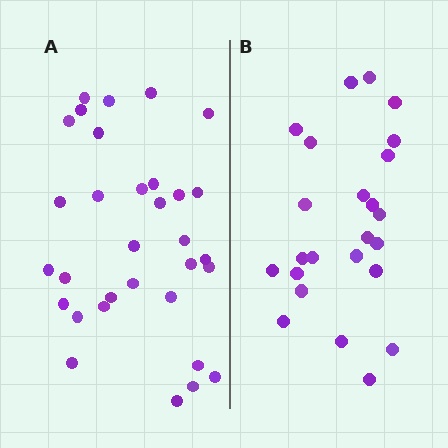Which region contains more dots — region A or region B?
Region A (the left region) has more dots.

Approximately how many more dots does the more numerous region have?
Region A has roughly 8 or so more dots than region B.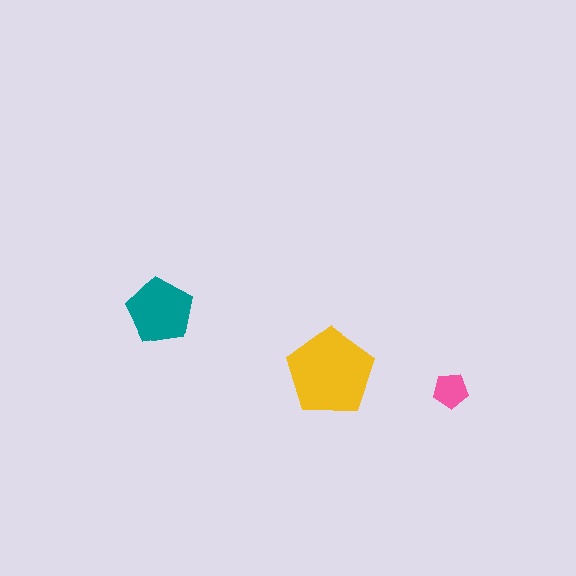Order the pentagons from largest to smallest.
the yellow one, the teal one, the pink one.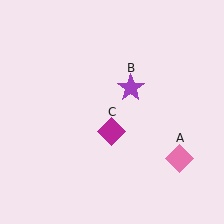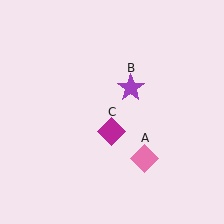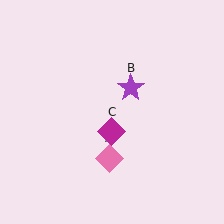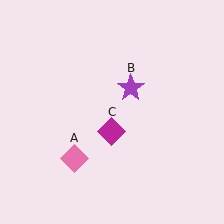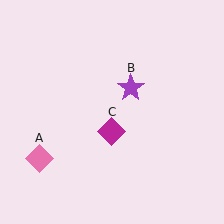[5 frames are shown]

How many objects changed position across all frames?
1 object changed position: pink diamond (object A).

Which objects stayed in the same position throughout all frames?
Purple star (object B) and magenta diamond (object C) remained stationary.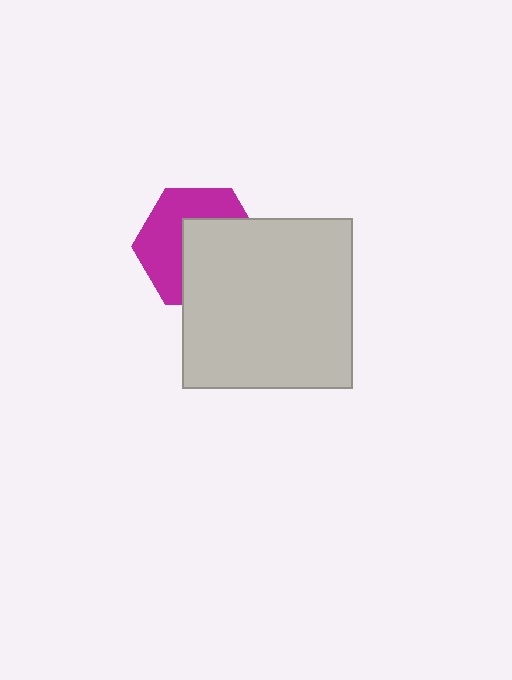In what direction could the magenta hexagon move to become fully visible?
The magenta hexagon could move toward the upper-left. That would shift it out from behind the light gray square entirely.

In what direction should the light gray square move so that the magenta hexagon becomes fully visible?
The light gray square should move toward the lower-right. That is the shortest direction to clear the overlap and leave the magenta hexagon fully visible.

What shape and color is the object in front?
The object in front is a light gray square.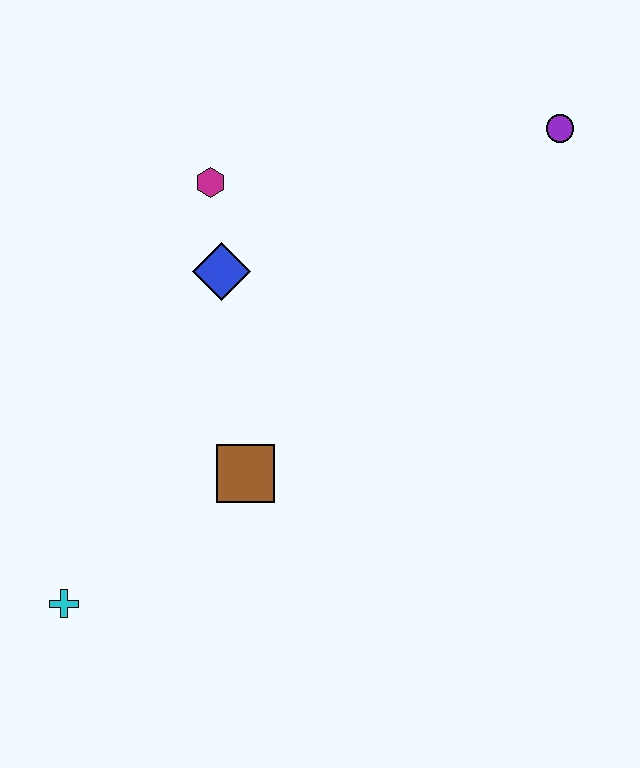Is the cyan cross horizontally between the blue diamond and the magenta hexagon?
No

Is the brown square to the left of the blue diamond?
No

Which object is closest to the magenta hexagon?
The blue diamond is closest to the magenta hexagon.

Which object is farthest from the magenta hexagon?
The cyan cross is farthest from the magenta hexagon.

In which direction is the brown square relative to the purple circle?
The brown square is below the purple circle.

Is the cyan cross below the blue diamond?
Yes